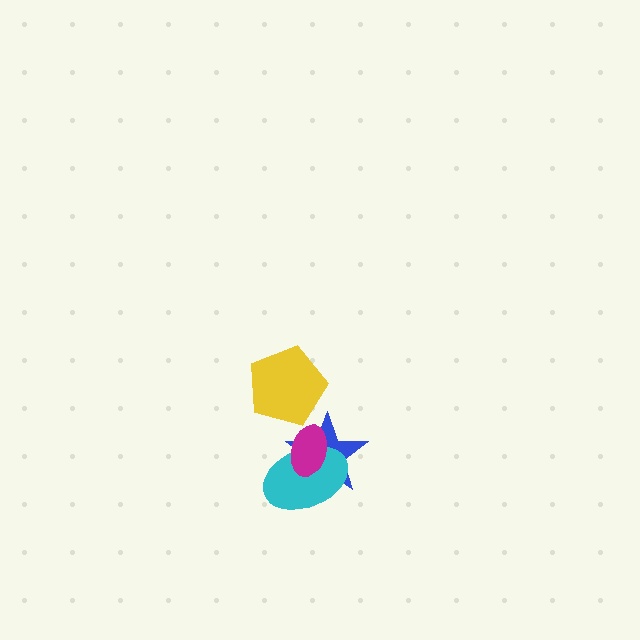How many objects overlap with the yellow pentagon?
0 objects overlap with the yellow pentagon.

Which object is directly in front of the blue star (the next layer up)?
The cyan ellipse is directly in front of the blue star.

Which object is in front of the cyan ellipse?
The magenta ellipse is in front of the cyan ellipse.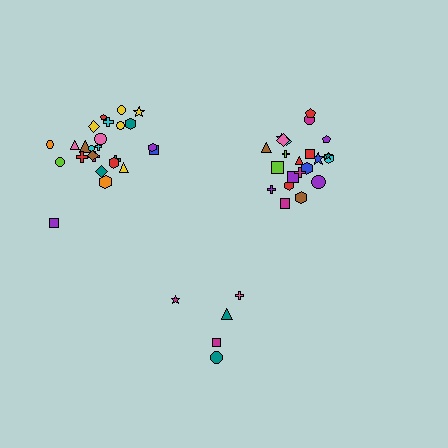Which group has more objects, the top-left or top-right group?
The top-left group.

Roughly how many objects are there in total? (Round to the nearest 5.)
Roughly 50 objects in total.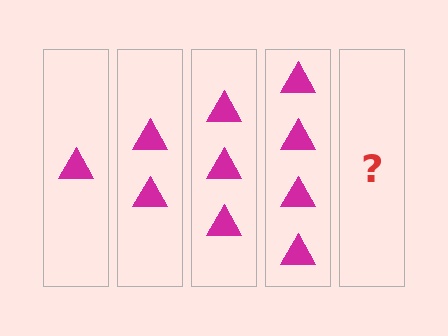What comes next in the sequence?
The next element should be 5 triangles.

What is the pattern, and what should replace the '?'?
The pattern is that each step adds one more triangle. The '?' should be 5 triangles.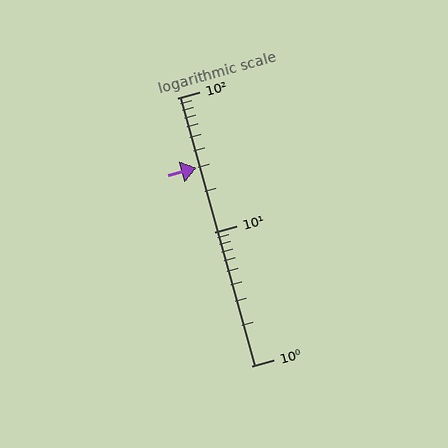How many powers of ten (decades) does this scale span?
The scale spans 2 decades, from 1 to 100.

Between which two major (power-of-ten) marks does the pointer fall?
The pointer is between 10 and 100.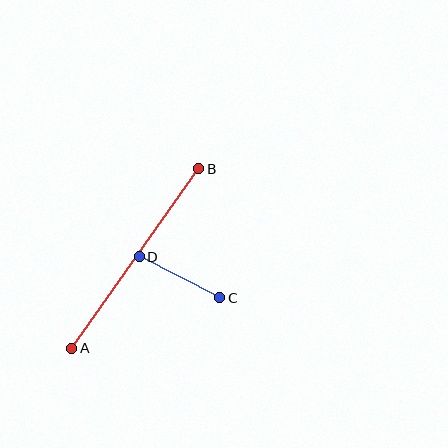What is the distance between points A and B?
The distance is approximately 220 pixels.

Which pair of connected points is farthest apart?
Points A and B are farthest apart.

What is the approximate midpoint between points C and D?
The midpoint is at approximately (179, 277) pixels.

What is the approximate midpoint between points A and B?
The midpoint is at approximately (135, 258) pixels.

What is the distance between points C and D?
The distance is approximately 91 pixels.